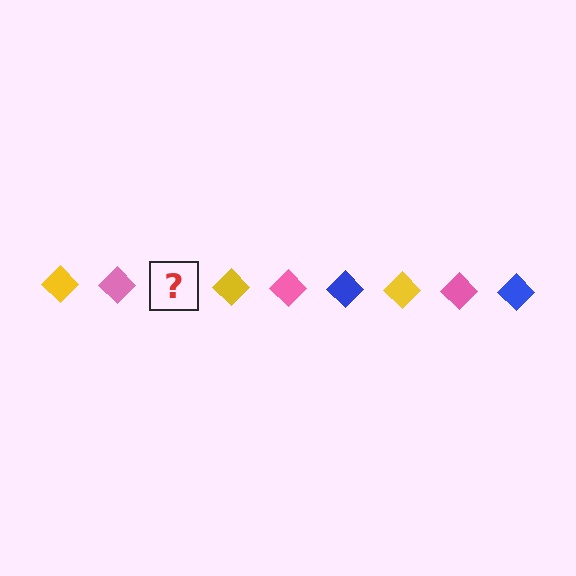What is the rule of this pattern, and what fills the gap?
The rule is that the pattern cycles through yellow, pink, blue diamonds. The gap should be filled with a blue diamond.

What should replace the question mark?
The question mark should be replaced with a blue diamond.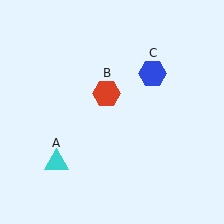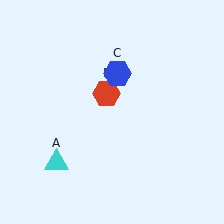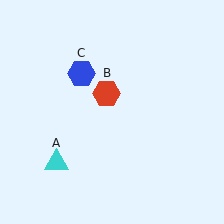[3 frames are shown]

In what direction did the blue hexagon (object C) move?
The blue hexagon (object C) moved left.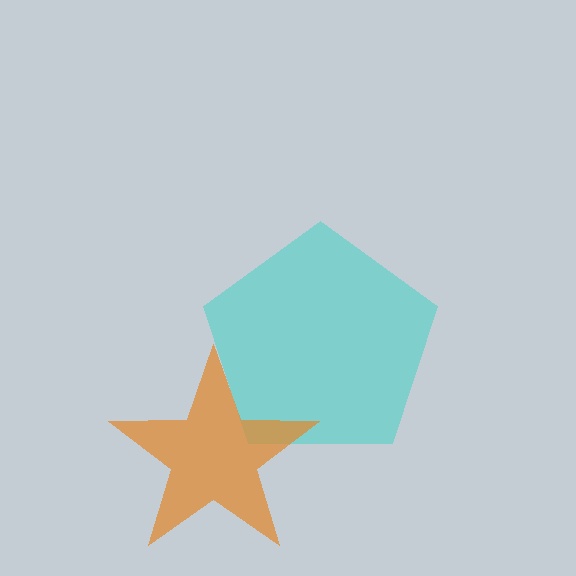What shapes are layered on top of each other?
The layered shapes are: a cyan pentagon, an orange star.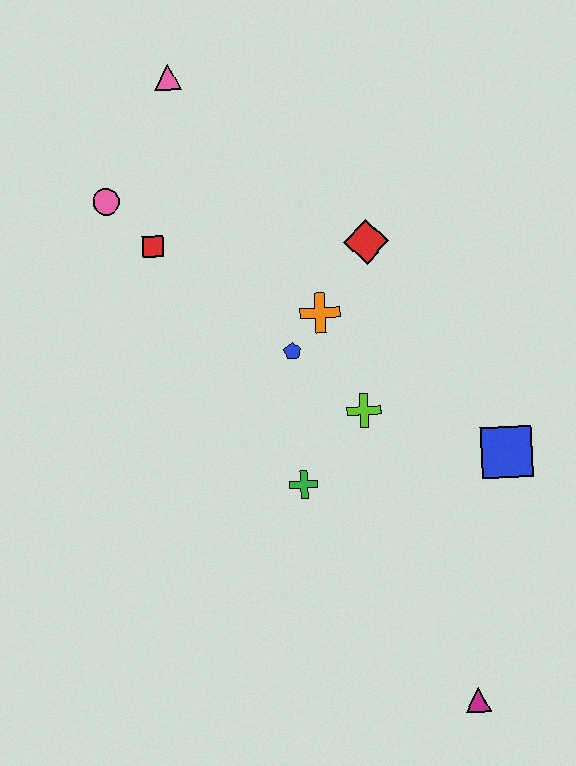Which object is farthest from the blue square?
The pink triangle is farthest from the blue square.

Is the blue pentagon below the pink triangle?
Yes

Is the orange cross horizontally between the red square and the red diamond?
Yes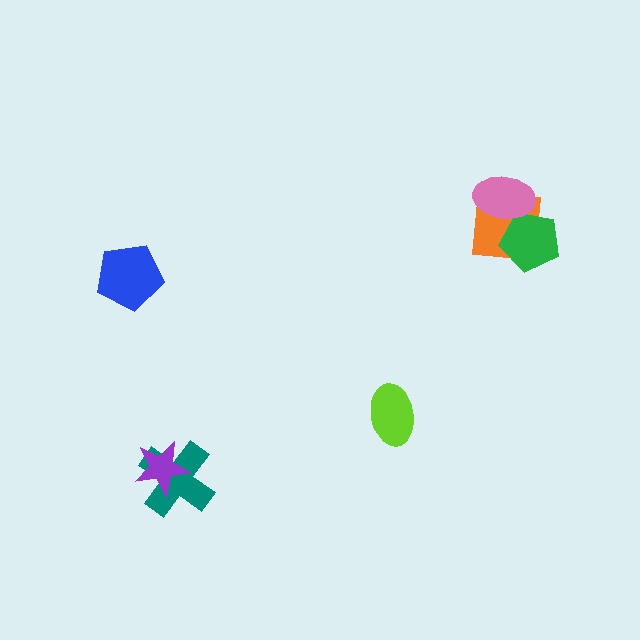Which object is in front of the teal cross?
The purple star is in front of the teal cross.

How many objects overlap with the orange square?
2 objects overlap with the orange square.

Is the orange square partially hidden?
Yes, it is partially covered by another shape.